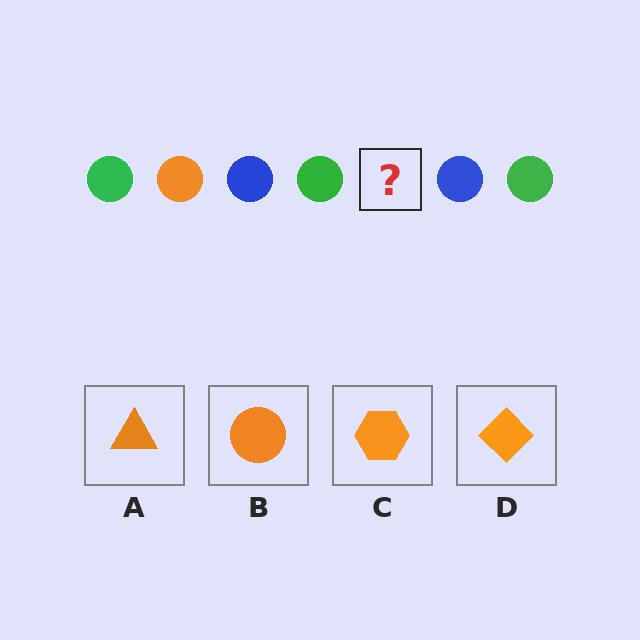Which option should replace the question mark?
Option B.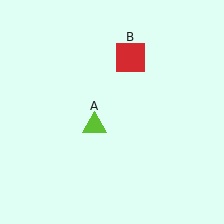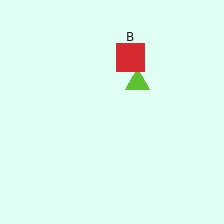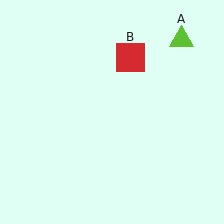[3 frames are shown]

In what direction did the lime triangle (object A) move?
The lime triangle (object A) moved up and to the right.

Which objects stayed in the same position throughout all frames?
Red square (object B) remained stationary.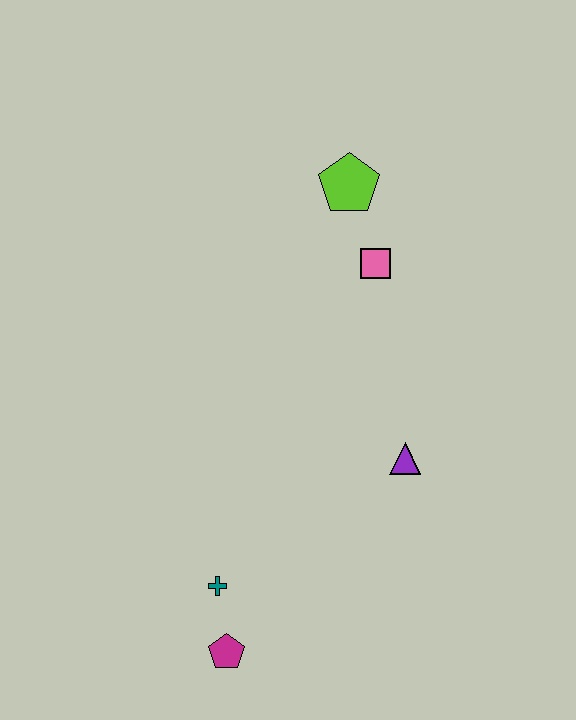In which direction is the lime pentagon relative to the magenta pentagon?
The lime pentagon is above the magenta pentagon.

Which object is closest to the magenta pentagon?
The teal cross is closest to the magenta pentagon.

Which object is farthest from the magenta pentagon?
The lime pentagon is farthest from the magenta pentagon.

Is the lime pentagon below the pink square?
No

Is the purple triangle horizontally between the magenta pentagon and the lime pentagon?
No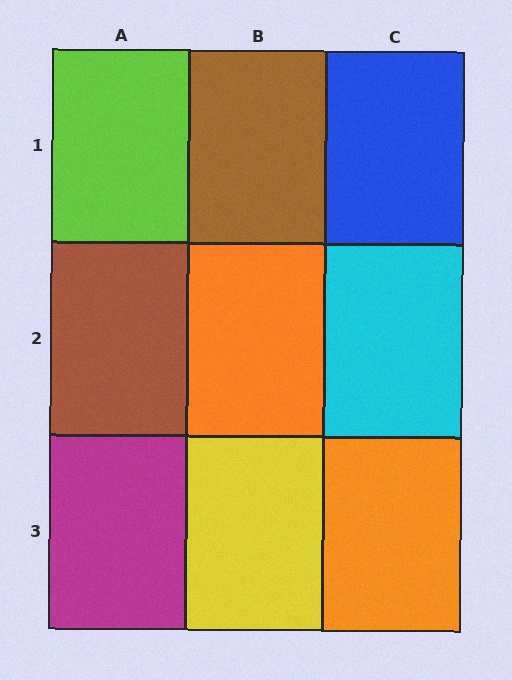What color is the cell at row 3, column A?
Magenta.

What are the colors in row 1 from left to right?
Lime, brown, blue.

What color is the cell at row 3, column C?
Orange.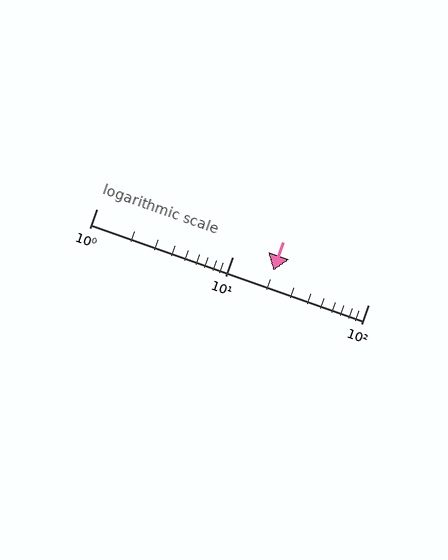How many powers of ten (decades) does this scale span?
The scale spans 2 decades, from 1 to 100.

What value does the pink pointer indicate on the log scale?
The pointer indicates approximately 20.